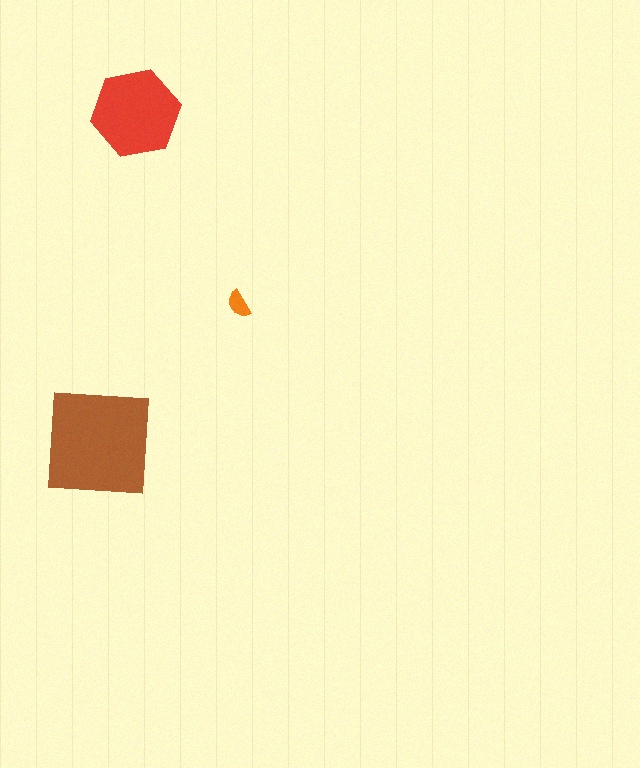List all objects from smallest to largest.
The orange semicircle, the red hexagon, the brown square.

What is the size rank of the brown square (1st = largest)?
1st.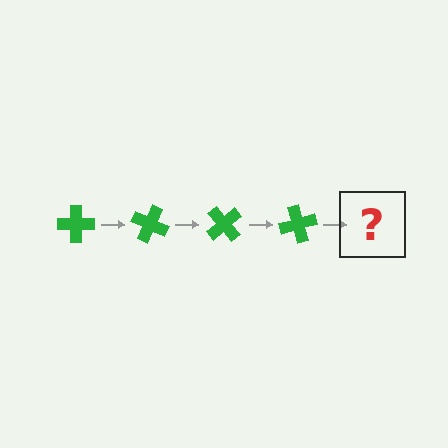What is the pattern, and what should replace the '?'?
The pattern is that the cross rotates 25 degrees each step. The '?' should be a green cross rotated 100 degrees.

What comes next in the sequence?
The next element should be a green cross rotated 100 degrees.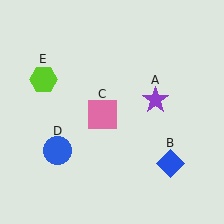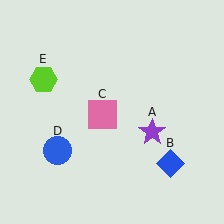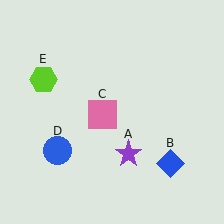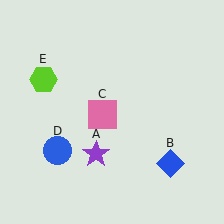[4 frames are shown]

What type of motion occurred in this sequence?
The purple star (object A) rotated clockwise around the center of the scene.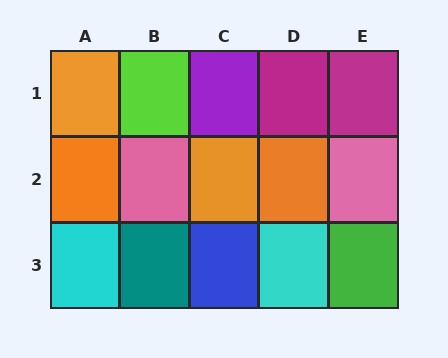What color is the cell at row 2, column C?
Orange.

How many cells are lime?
1 cell is lime.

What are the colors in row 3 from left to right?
Cyan, teal, blue, cyan, green.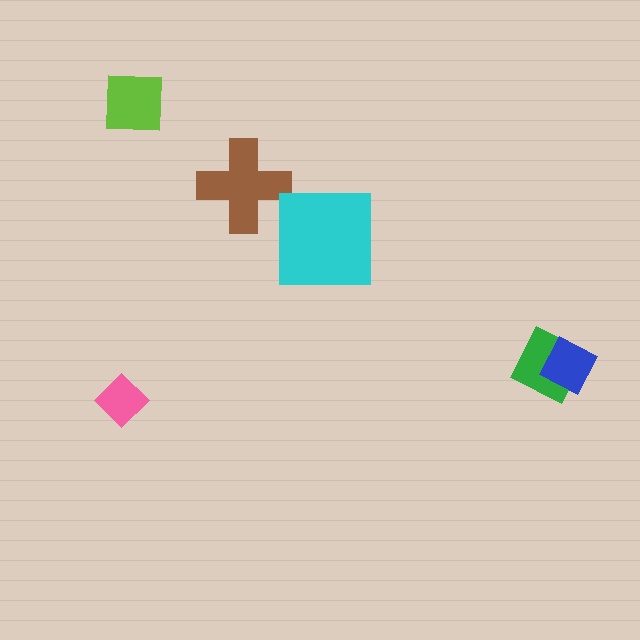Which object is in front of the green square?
The blue diamond is in front of the green square.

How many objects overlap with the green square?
1 object overlaps with the green square.